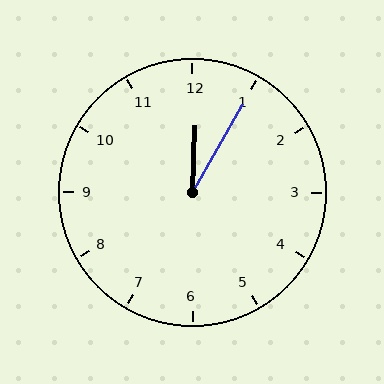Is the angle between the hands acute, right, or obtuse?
It is acute.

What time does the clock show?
12:05.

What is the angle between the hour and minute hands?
Approximately 28 degrees.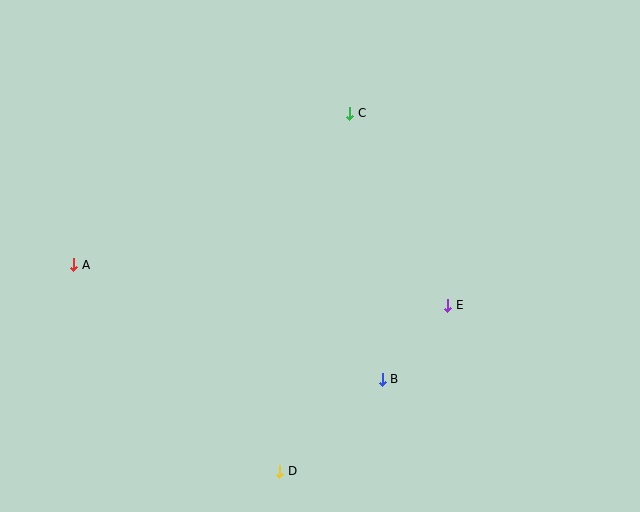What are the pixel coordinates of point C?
Point C is at (350, 113).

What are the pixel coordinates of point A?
Point A is at (74, 265).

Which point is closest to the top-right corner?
Point C is closest to the top-right corner.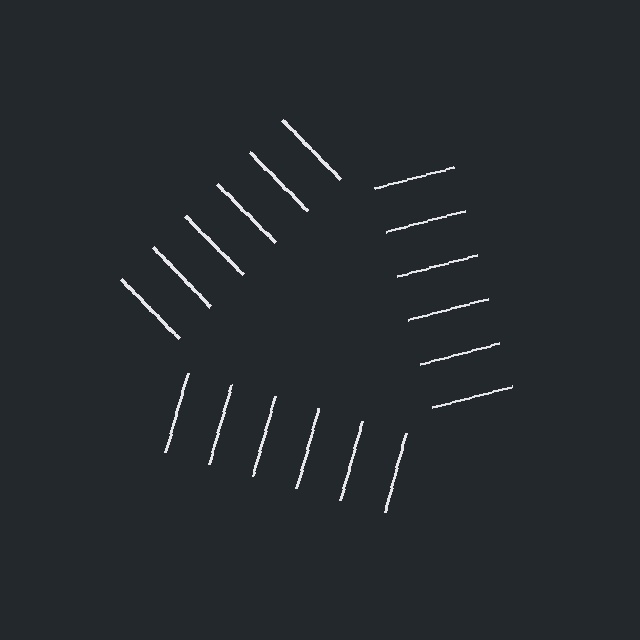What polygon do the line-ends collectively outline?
An illusory triangle — the line segments terminate on its edges but no continuous stroke is drawn.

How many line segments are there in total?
18 — 6 along each of the 3 edges.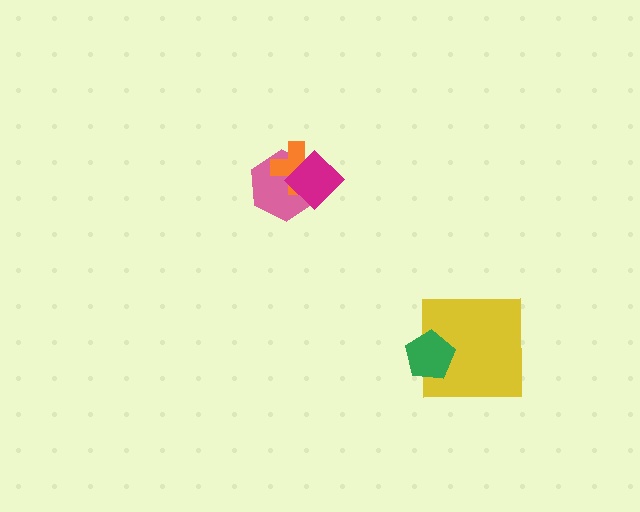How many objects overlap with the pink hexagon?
2 objects overlap with the pink hexagon.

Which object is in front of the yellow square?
The green pentagon is in front of the yellow square.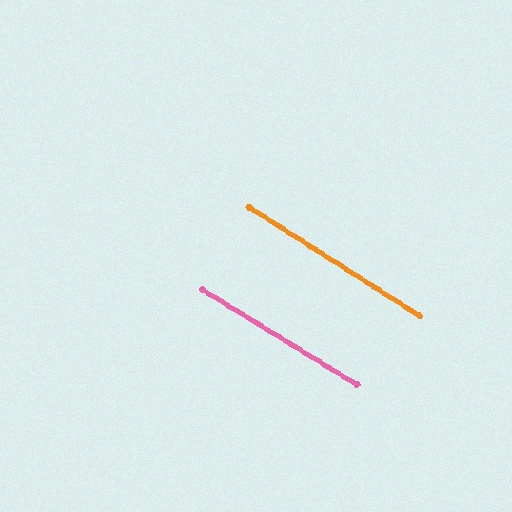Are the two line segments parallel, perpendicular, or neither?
Parallel — their directions differ by only 0.9°.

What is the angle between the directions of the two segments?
Approximately 1 degree.